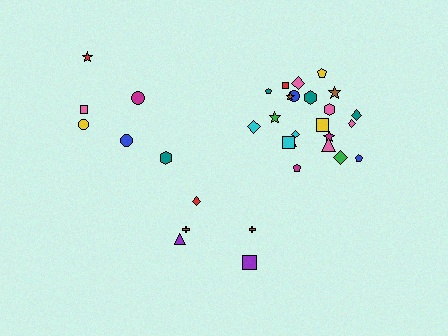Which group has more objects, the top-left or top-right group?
The top-right group.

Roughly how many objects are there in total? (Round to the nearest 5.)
Roughly 35 objects in total.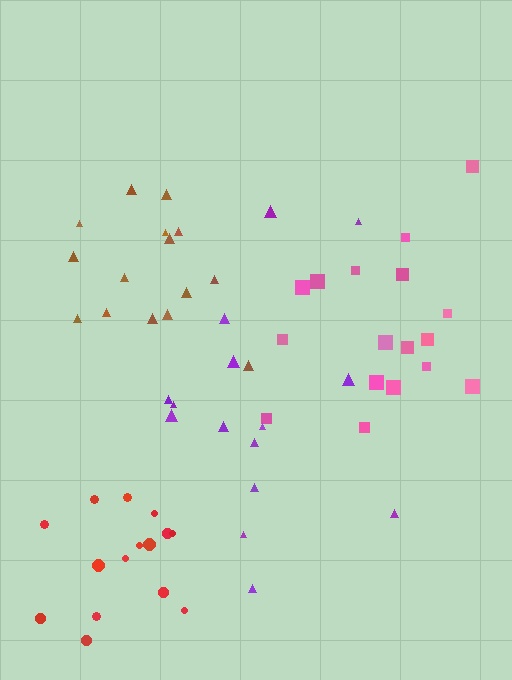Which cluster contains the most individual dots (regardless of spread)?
Pink (17).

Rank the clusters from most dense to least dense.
red, pink, brown, purple.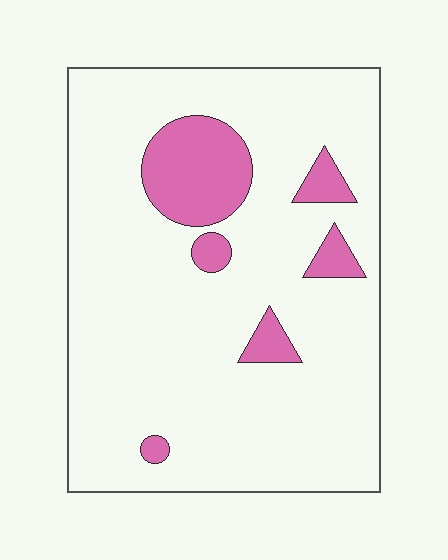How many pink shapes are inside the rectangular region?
6.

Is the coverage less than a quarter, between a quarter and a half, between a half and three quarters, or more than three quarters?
Less than a quarter.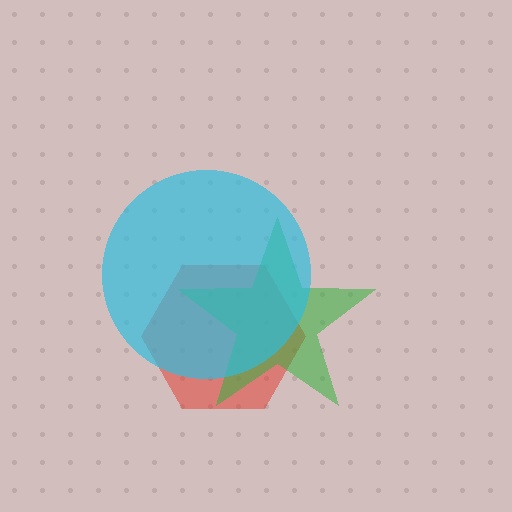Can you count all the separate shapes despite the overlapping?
Yes, there are 3 separate shapes.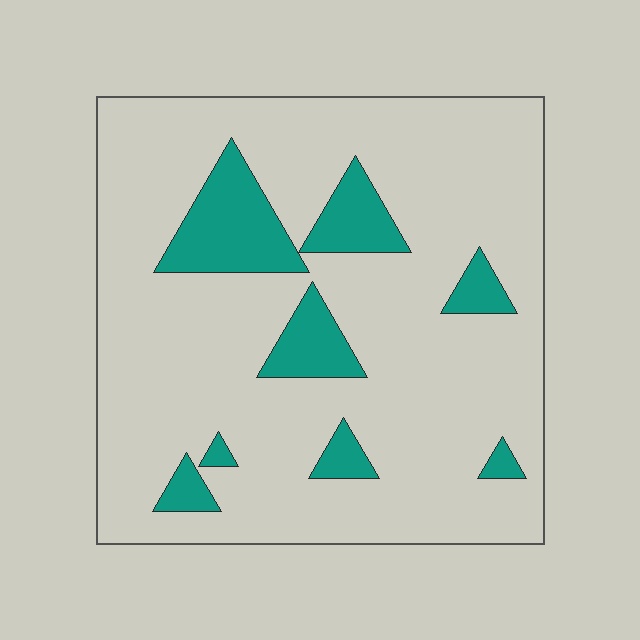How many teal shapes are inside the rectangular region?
8.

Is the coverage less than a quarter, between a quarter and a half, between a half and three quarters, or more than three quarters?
Less than a quarter.